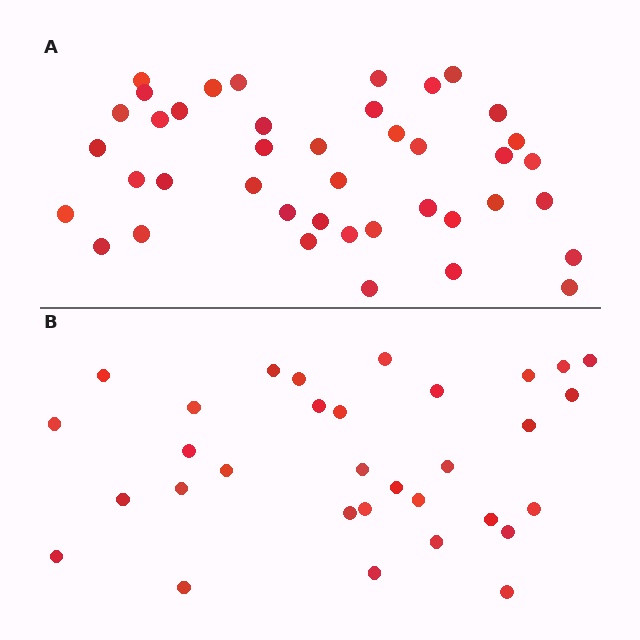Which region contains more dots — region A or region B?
Region A (the top region) has more dots.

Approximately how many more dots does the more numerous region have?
Region A has roughly 8 or so more dots than region B.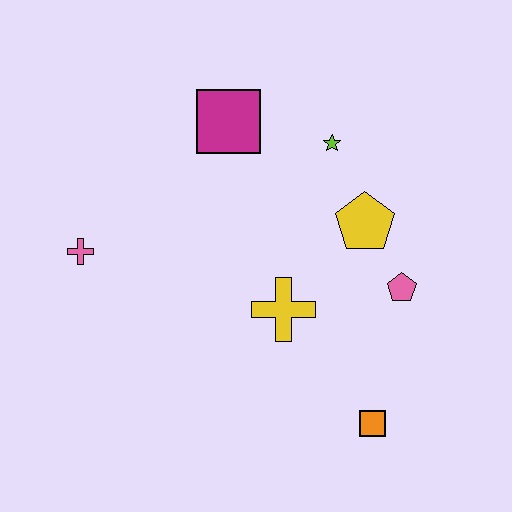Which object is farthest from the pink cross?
The orange square is farthest from the pink cross.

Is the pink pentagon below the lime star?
Yes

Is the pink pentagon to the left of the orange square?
No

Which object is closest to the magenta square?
The lime star is closest to the magenta square.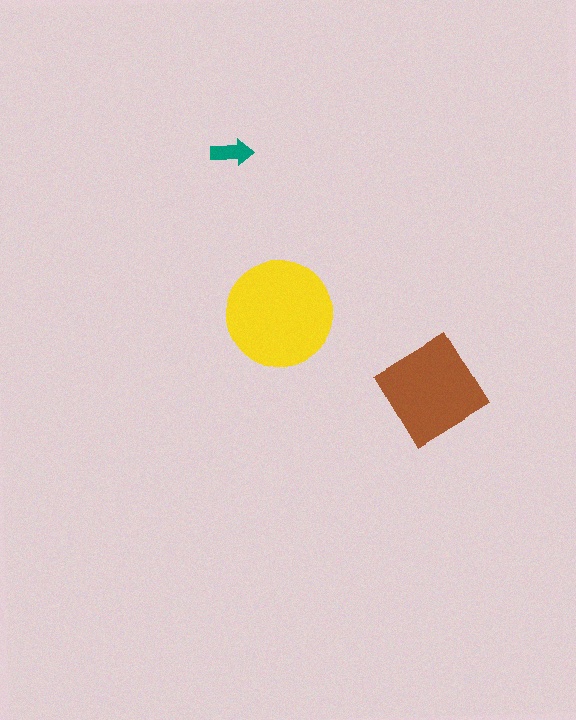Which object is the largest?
The yellow circle.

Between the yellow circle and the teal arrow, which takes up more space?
The yellow circle.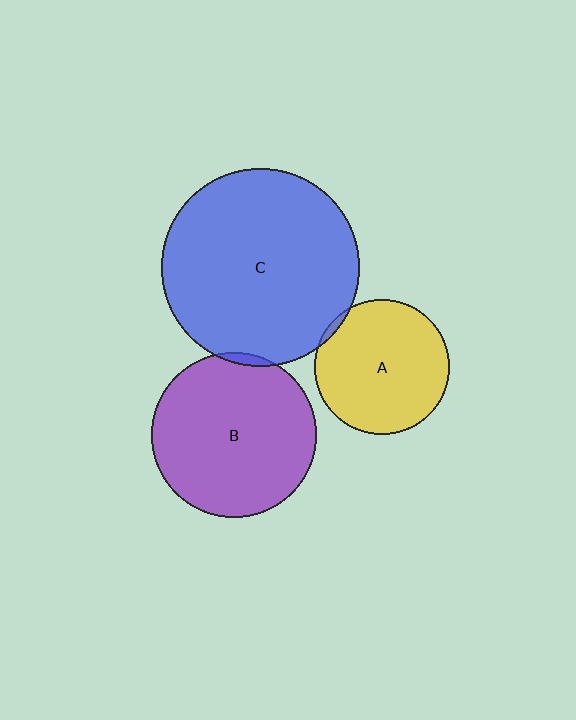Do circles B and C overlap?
Yes.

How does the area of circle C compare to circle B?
Approximately 1.4 times.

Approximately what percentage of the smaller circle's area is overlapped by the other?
Approximately 5%.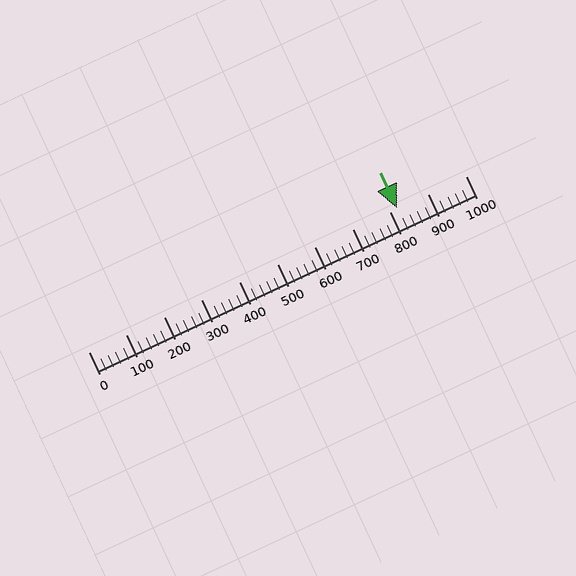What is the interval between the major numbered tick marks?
The major tick marks are spaced 100 units apart.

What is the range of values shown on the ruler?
The ruler shows values from 0 to 1000.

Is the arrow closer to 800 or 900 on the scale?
The arrow is closer to 800.